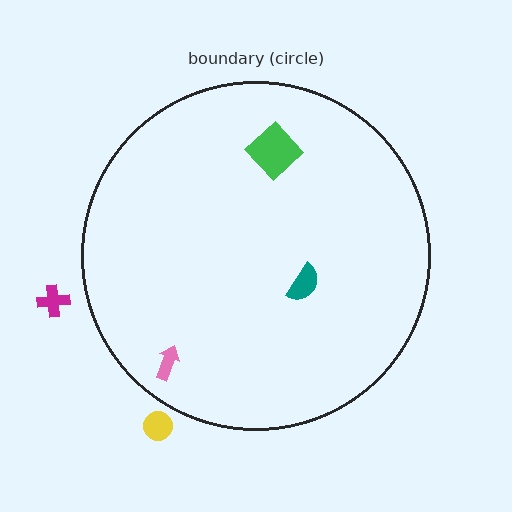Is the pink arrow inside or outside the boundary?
Inside.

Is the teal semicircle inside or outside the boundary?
Inside.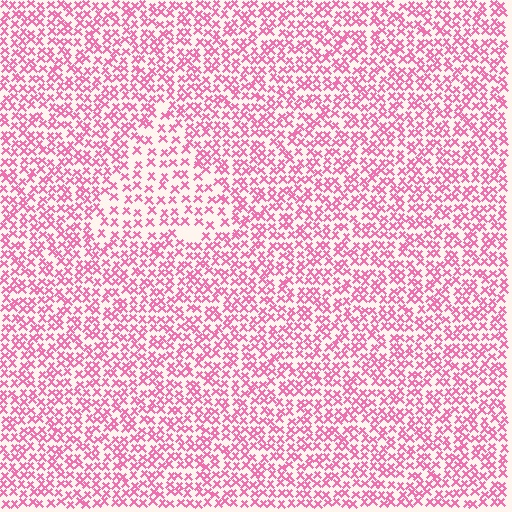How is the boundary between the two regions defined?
The boundary is defined by a change in element density (approximately 1.7x ratio). All elements are the same color, size, and shape.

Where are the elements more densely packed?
The elements are more densely packed outside the triangle boundary.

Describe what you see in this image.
The image contains small pink elements arranged at two different densities. A triangle-shaped region is visible where the elements are less densely packed than the surrounding area.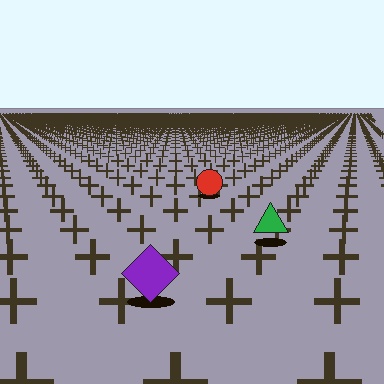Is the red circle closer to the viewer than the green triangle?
No. The green triangle is closer — you can tell from the texture gradient: the ground texture is coarser near it.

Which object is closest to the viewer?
The purple diamond is closest. The texture marks near it are larger and more spread out.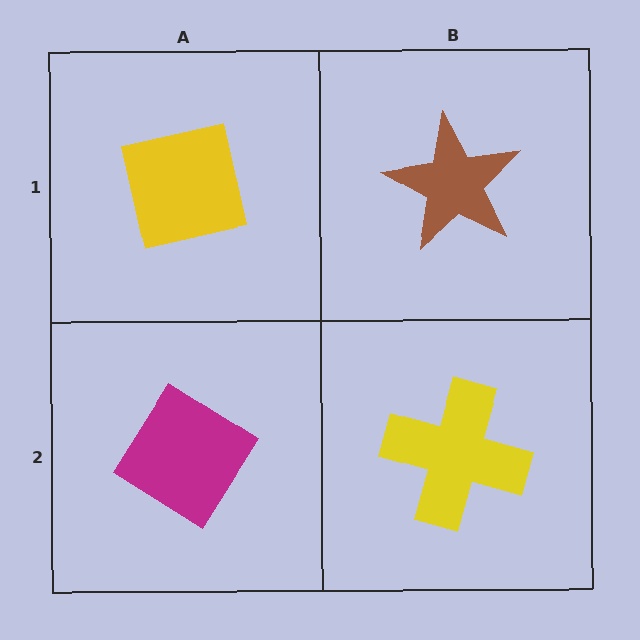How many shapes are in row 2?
2 shapes.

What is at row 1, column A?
A yellow square.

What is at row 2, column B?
A yellow cross.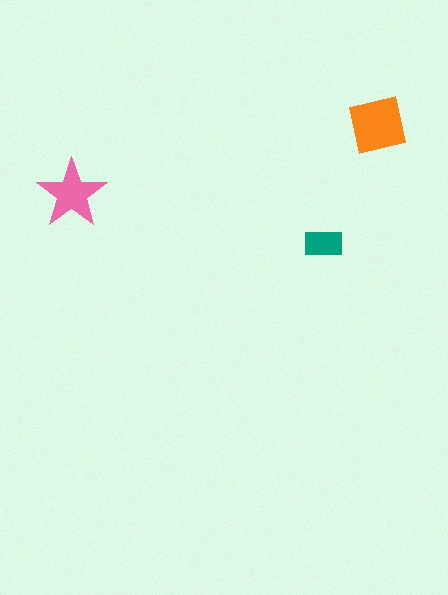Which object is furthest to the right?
The orange square is rightmost.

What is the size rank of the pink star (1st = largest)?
2nd.